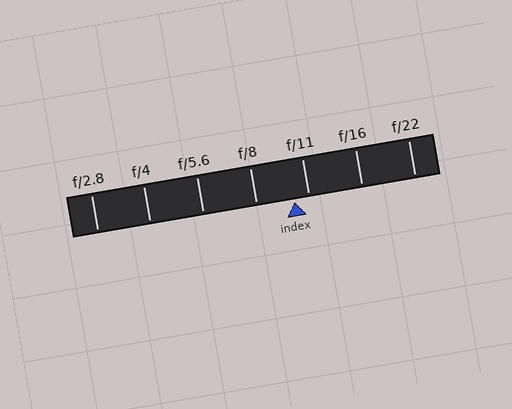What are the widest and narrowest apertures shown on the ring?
The widest aperture shown is f/2.8 and the narrowest is f/22.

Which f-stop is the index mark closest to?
The index mark is closest to f/11.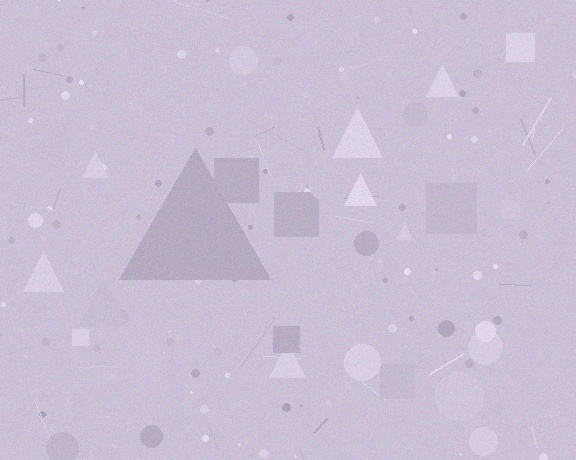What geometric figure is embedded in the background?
A triangle is embedded in the background.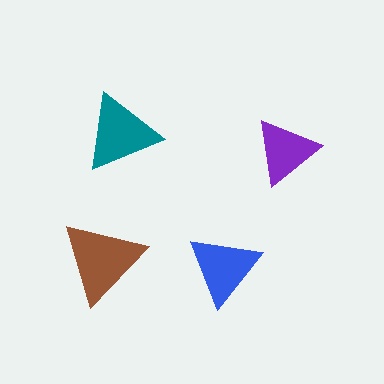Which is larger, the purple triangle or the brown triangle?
The brown one.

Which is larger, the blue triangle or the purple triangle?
The blue one.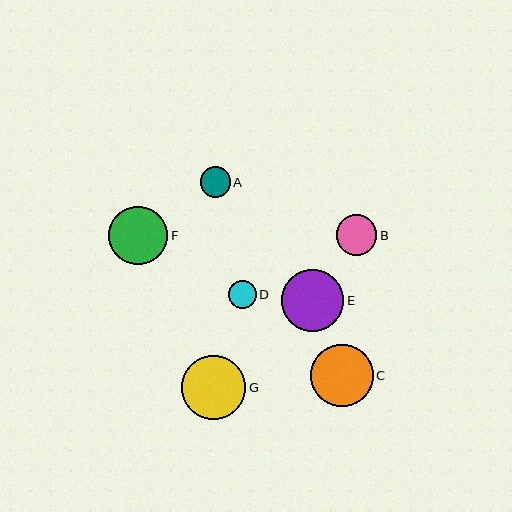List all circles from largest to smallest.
From largest to smallest: G, C, E, F, B, A, D.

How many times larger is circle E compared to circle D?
Circle E is approximately 2.2 times the size of circle D.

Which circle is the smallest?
Circle D is the smallest with a size of approximately 28 pixels.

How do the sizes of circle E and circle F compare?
Circle E and circle F are approximately the same size.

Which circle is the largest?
Circle G is the largest with a size of approximately 64 pixels.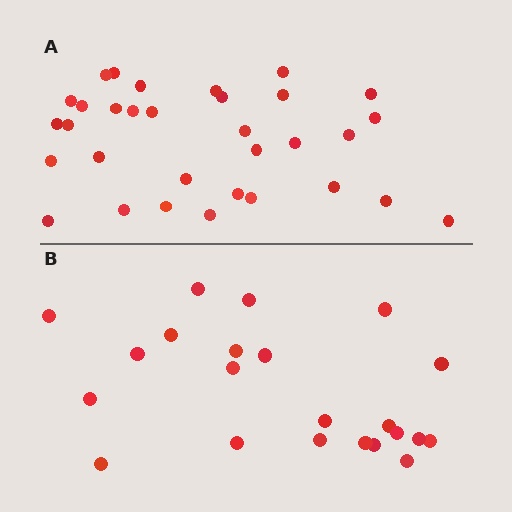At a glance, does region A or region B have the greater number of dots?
Region A (the top region) has more dots.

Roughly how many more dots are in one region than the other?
Region A has roughly 10 or so more dots than region B.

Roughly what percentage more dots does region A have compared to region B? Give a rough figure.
About 45% more.